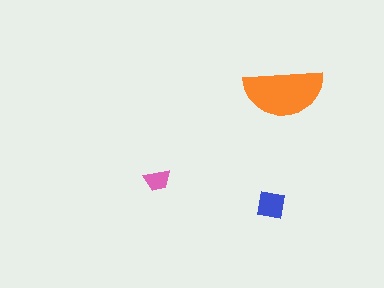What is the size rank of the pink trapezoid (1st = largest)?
3rd.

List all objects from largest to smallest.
The orange semicircle, the blue square, the pink trapezoid.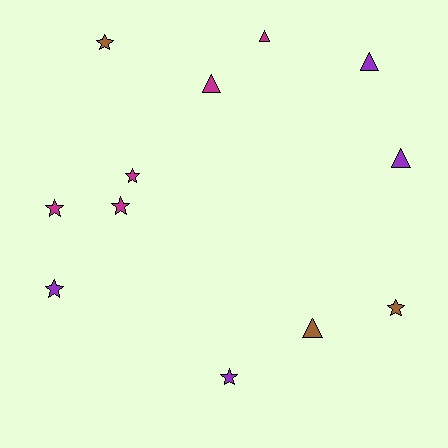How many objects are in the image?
There are 12 objects.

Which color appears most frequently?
Magenta, with 5 objects.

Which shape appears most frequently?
Star, with 7 objects.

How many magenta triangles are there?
There are 2 magenta triangles.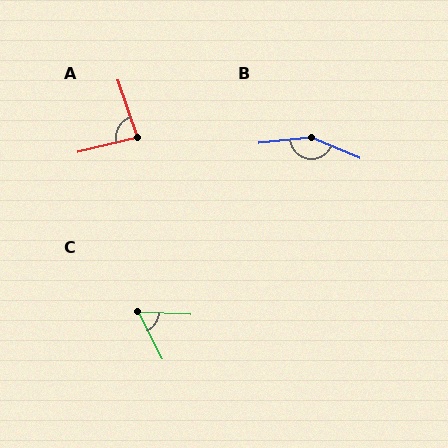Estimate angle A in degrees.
Approximately 85 degrees.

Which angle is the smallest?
C, at approximately 60 degrees.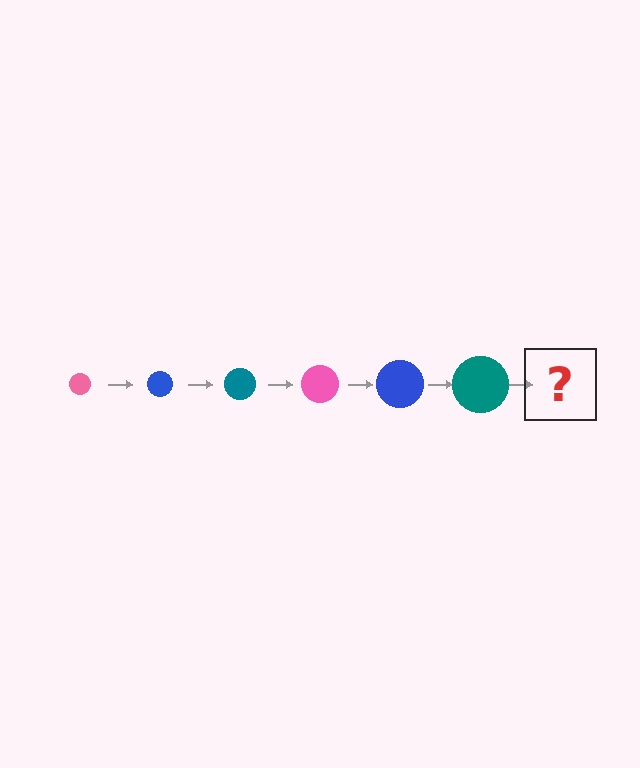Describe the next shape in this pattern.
It should be a pink circle, larger than the previous one.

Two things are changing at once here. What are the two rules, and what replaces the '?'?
The two rules are that the circle grows larger each step and the color cycles through pink, blue, and teal. The '?' should be a pink circle, larger than the previous one.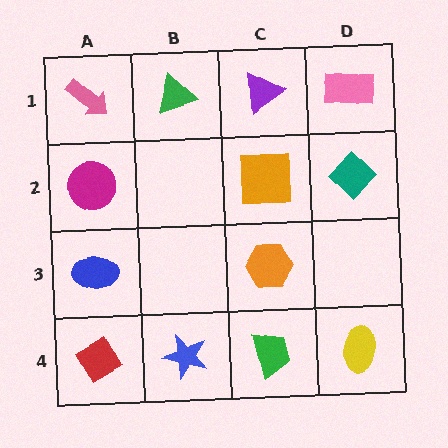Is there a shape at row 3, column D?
No, that cell is empty.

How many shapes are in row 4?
4 shapes.